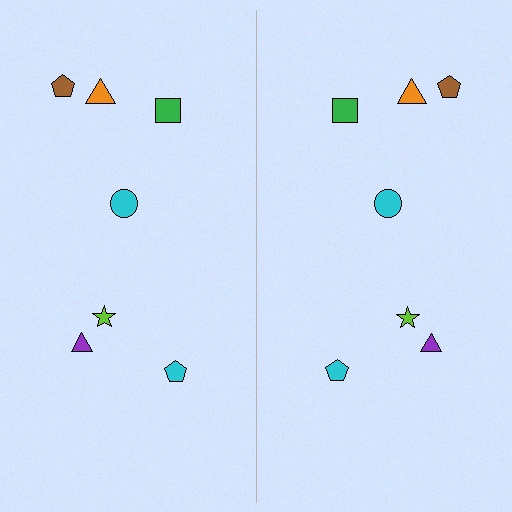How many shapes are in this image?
There are 14 shapes in this image.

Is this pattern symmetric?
Yes, this pattern has bilateral (reflection) symmetry.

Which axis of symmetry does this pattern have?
The pattern has a vertical axis of symmetry running through the center of the image.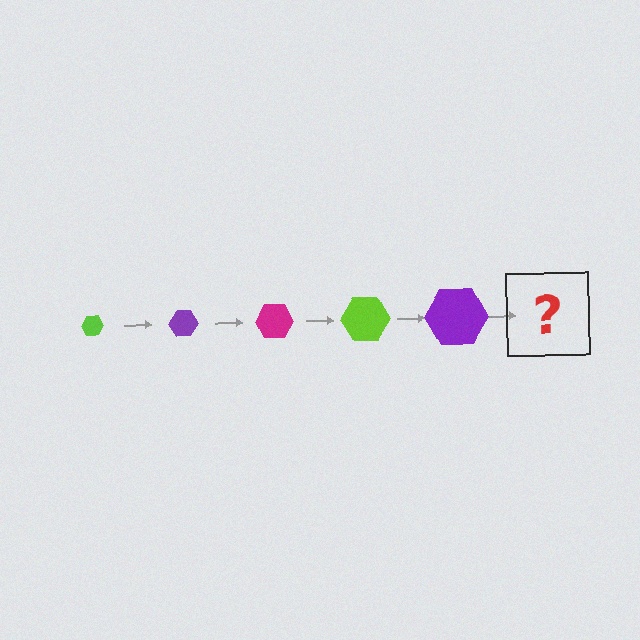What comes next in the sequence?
The next element should be a magenta hexagon, larger than the previous one.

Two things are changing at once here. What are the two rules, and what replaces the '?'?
The two rules are that the hexagon grows larger each step and the color cycles through lime, purple, and magenta. The '?' should be a magenta hexagon, larger than the previous one.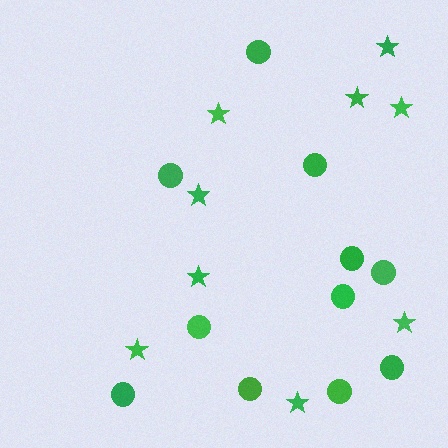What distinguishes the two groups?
There are 2 groups: one group of stars (9) and one group of circles (11).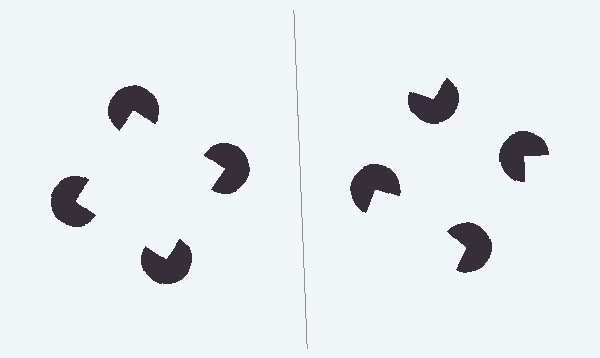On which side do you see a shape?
An illusory square appears on the left side. On the right side the wedge cuts are rotated, so no coherent shape forms.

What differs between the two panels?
The pac-man discs are positioned identically on both sides; only the wedge orientations differ. On the left they align to a square; on the right they are misaligned.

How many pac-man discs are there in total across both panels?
8 — 4 on each side.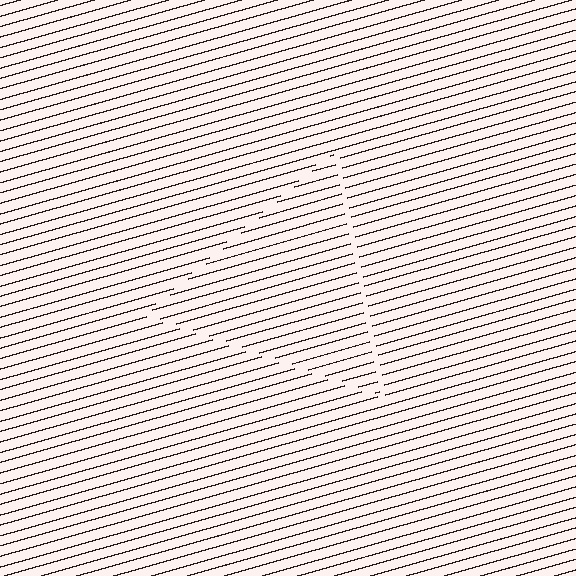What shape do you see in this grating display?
An illusory triangle. The interior of the shape contains the same grating, shifted by half a period — the contour is defined by the phase discontinuity where line-ends from the inner and outer gratings abut.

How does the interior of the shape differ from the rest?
The interior of the shape contains the same grating, shifted by half a period — the contour is defined by the phase discontinuity where line-ends from the inner and outer gratings abut.